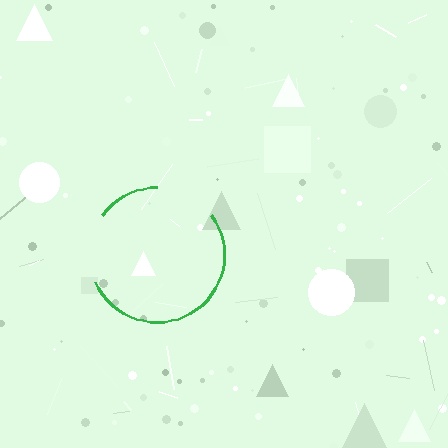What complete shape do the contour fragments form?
The contour fragments form a circle.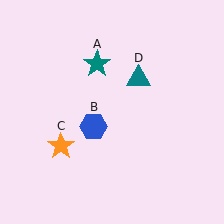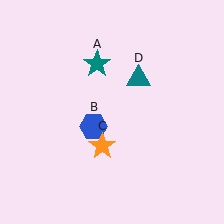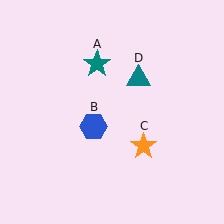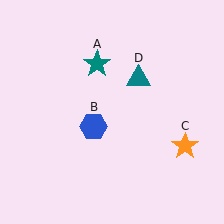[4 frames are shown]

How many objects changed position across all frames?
1 object changed position: orange star (object C).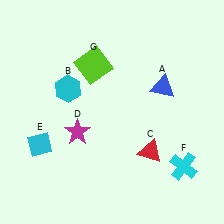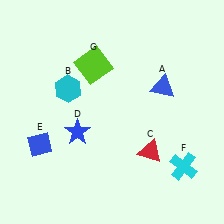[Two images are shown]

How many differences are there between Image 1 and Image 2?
There are 2 differences between the two images.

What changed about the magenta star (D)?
In Image 1, D is magenta. In Image 2, it changed to blue.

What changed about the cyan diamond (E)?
In Image 1, E is cyan. In Image 2, it changed to blue.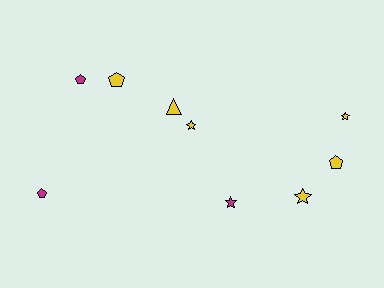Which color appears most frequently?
Yellow, with 6 objects.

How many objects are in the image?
There are 9 objects.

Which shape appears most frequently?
Pentagon, with 4 objects.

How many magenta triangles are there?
There are no magenta triangles.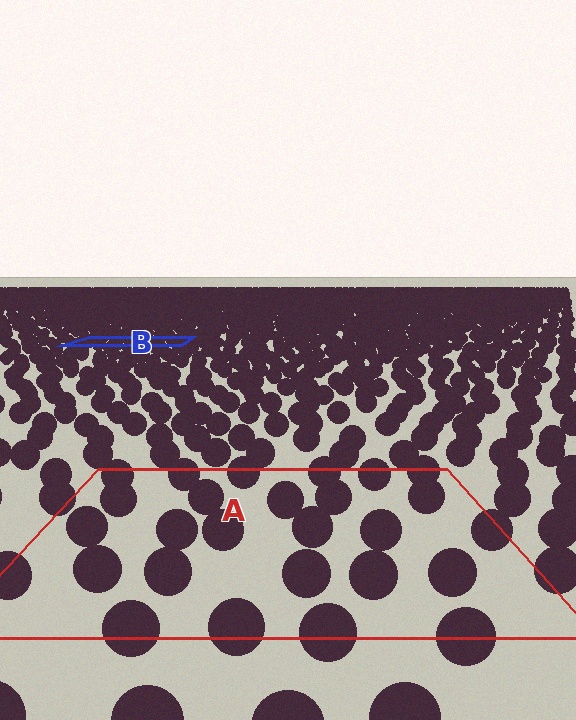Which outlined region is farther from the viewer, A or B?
Region B is farther from the viewer — the texture elements inside it appear smaller and more densely packed.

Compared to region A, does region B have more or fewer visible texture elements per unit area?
Region B has more texture elements per unit area — they are packed more densely because it is farther away.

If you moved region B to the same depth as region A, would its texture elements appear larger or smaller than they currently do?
They would appear larger. At a closer depth, the same texture elements are projected at a bigger on-screen size.